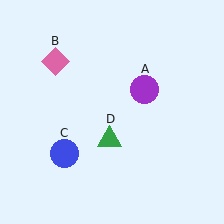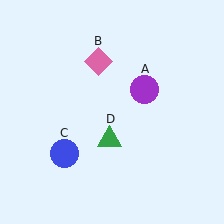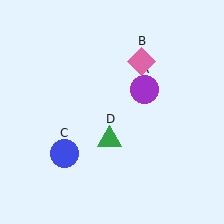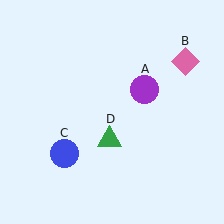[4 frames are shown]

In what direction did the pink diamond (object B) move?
The pink diamond (object B) moved right.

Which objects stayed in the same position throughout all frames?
Purple circle (object A) and blue circle (object C) and green triangle (object D) remained stationary.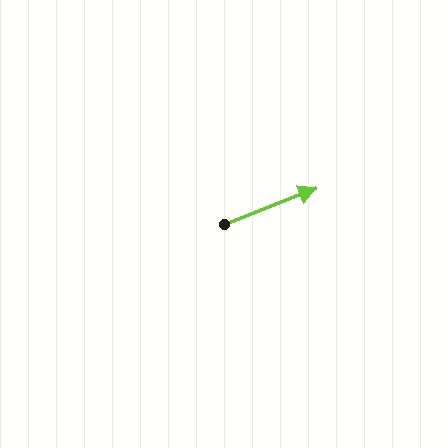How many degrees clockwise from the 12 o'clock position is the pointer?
Approximately 69 degrees.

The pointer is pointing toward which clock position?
Roughly 2 o'clock.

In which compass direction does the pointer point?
East.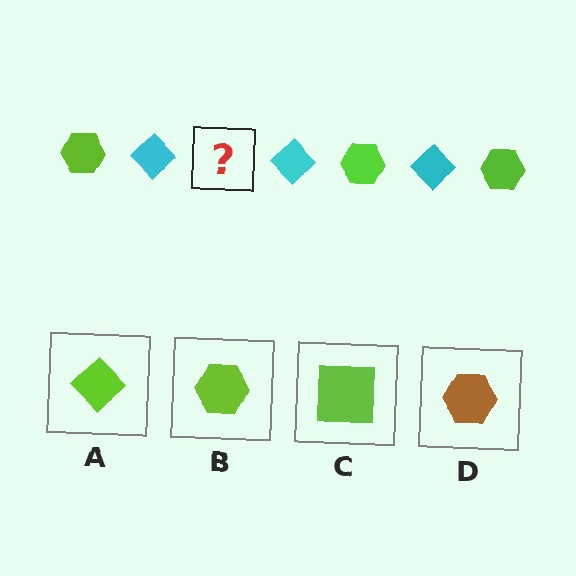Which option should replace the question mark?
Option B.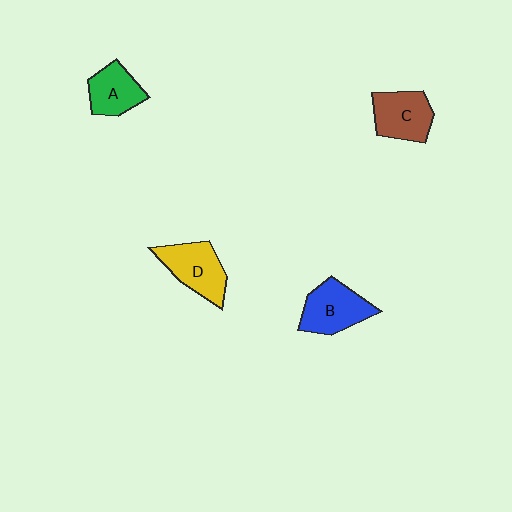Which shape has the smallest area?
Shape A (green).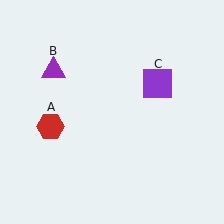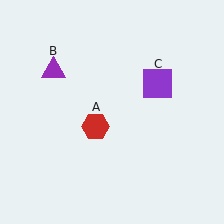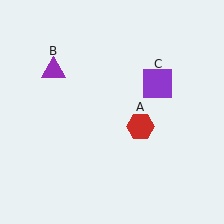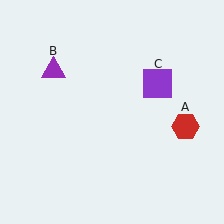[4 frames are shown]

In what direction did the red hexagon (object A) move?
The red hexagon (object A) moved right.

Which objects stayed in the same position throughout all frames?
Purple triangle (object B) and purple square (object C) remained stationary.